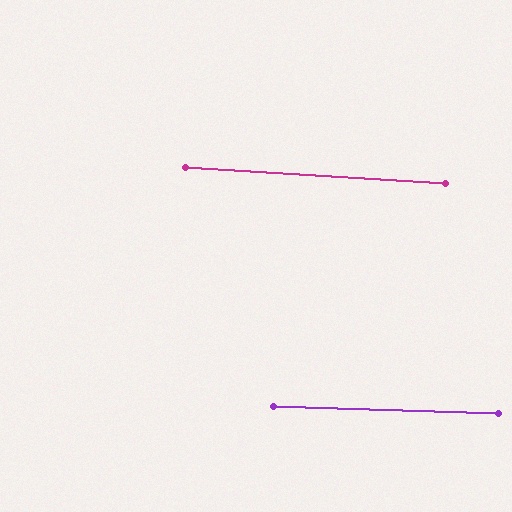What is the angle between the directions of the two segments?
Approximately 2 degrees.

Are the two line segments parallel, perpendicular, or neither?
Parallel — their directions differ by only 1.8°.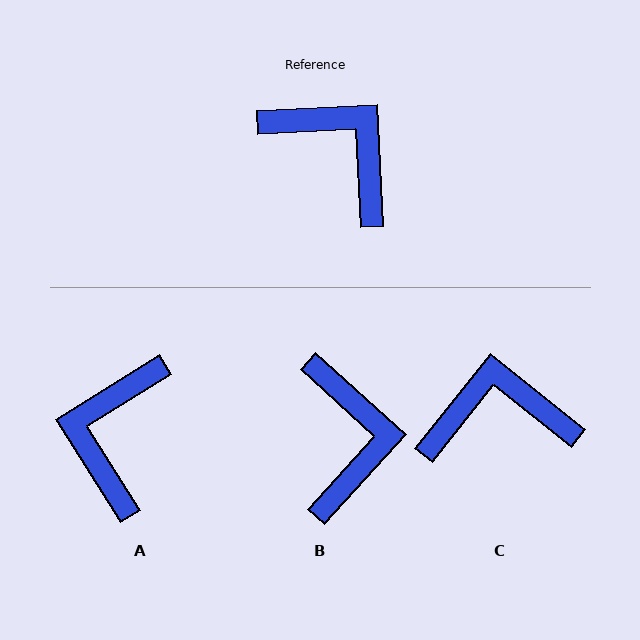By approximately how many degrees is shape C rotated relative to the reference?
Approximately 49 degrees counter-clockwise.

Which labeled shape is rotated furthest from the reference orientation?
A, about 119 degrees away.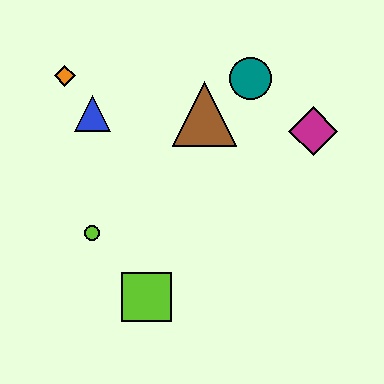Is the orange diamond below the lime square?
No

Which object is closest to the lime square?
The lime circle is closest to the lime square.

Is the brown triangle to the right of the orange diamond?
Yes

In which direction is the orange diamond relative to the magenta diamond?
The orange diamond is to the left of the magenta diamond.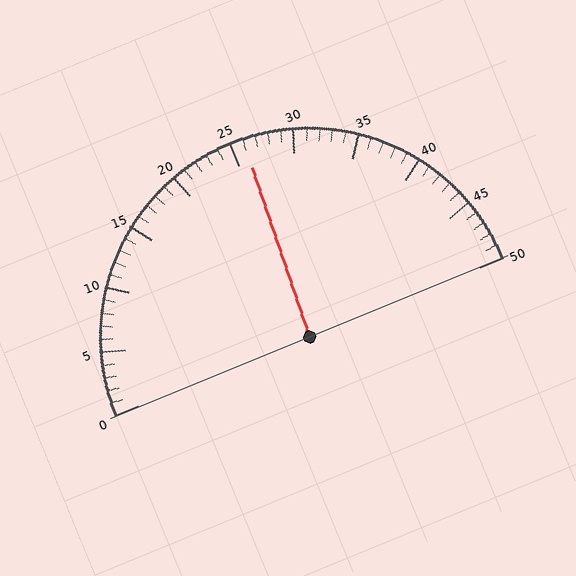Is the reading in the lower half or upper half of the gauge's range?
The reading is in the upper half of the range (0 to 50).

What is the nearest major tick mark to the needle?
The nearest major tick mark is 25.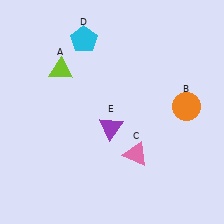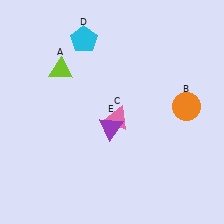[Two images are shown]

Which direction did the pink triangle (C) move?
The pink triangle (C) moved up.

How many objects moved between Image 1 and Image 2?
1 object moved between the two images.